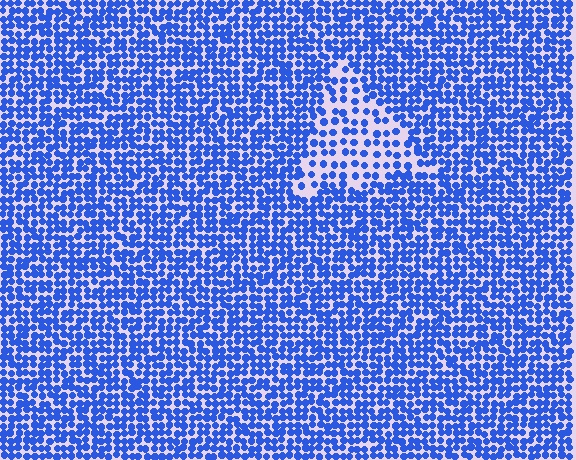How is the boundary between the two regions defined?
The boundary is defined by a change in element density (approximately 2.0x ratio). All elements are the same color, size, and shape.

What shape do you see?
I see a triangle.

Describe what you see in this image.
The image contains small blue elements arranged at two different densities. A triangle-shaped region is visible where the elements are less densely packed than the surrounding area.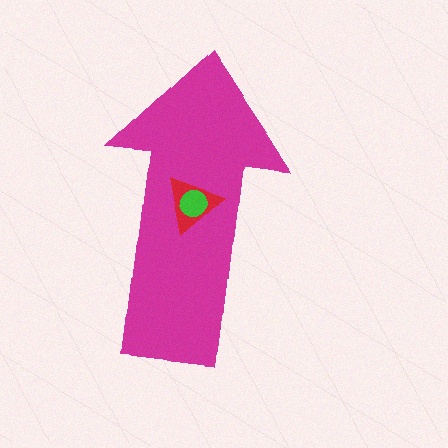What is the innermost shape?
The green circle.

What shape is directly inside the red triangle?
The green circle.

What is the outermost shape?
The magenta arrow.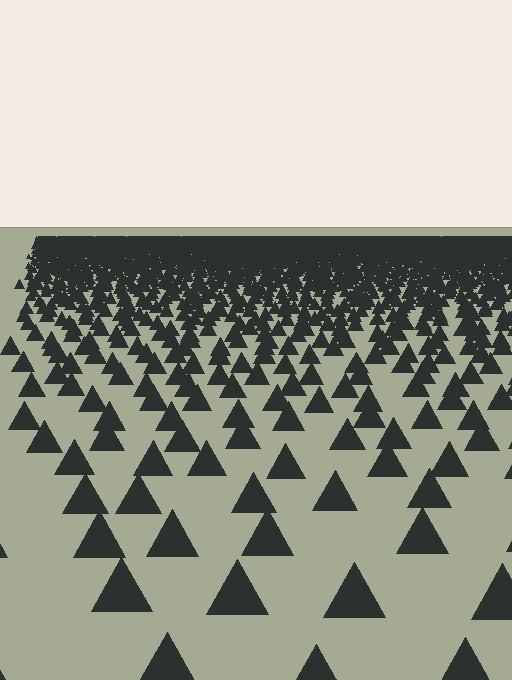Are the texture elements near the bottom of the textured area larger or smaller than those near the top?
Larger. Near the bottom, elements are closer to the viewer and appear at a bigger on-screen size.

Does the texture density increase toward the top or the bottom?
Density increases toward the top.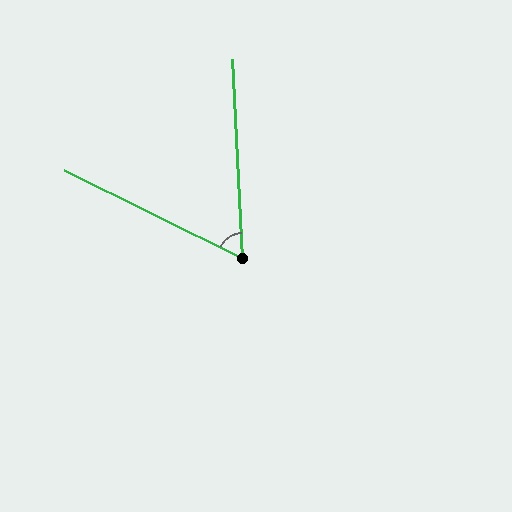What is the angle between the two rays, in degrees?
Approximately 61 degrees.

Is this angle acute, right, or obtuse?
It is acute.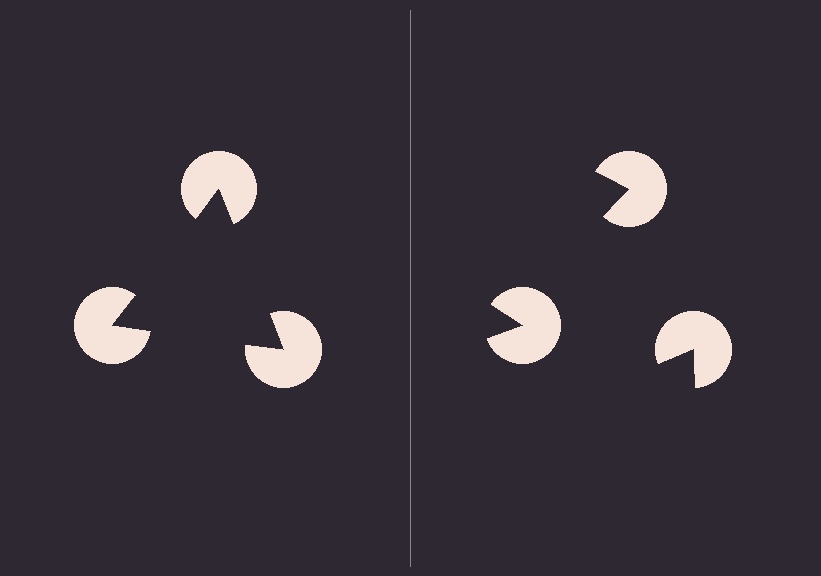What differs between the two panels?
The pac-man discs are positioned identically on both sides; only the wedge orientations differ. On the left they align to a triangle; on the right they are misaligned.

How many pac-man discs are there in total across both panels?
6 — 3 on each side.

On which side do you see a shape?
An illusory triangle appears on the left side. On the right side the wedge cuts are rotated, so no coherent shape forms.